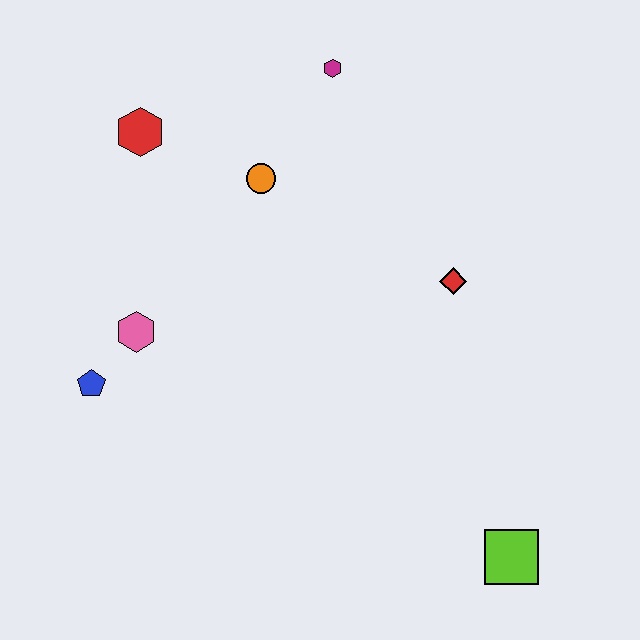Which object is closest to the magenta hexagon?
The orange circle is closest to the magenta hexagon.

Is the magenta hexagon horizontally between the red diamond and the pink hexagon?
Yes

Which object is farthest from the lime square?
The red hexagon is farthest from the lime square.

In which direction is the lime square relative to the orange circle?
The lime square is below the orange circle.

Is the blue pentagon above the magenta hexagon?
No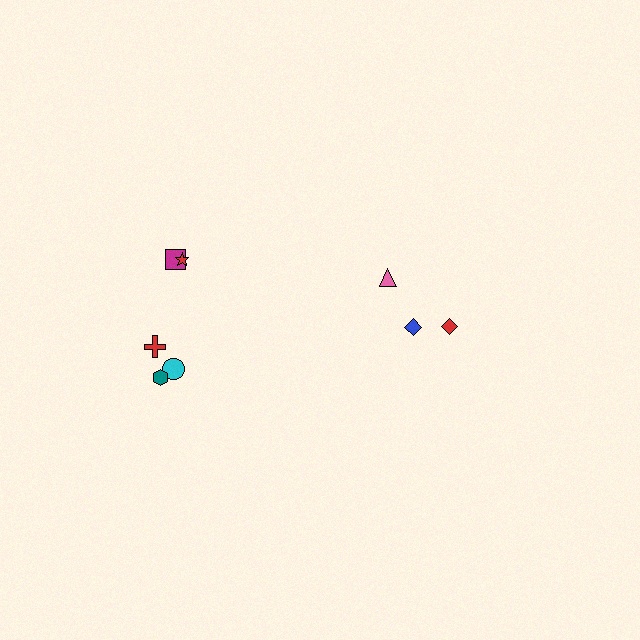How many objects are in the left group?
There are 5 objects.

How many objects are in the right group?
There are 3 objects.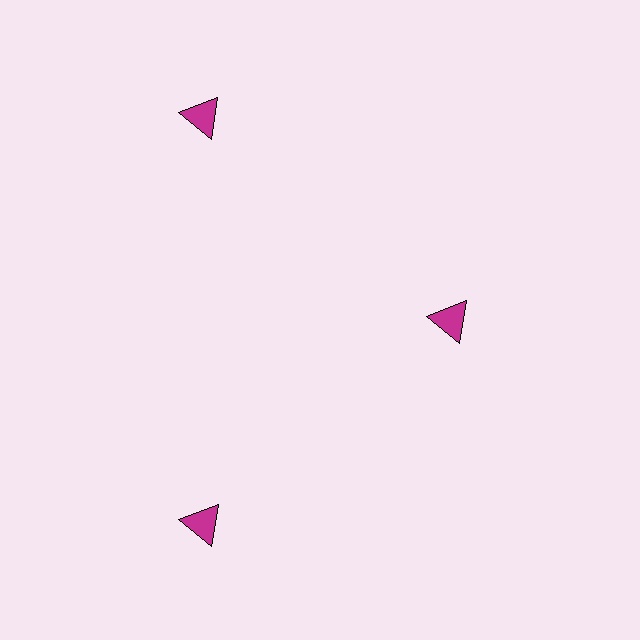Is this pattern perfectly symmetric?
No. The 3 magenta triangles are arranged in a ring, but one element near the 3 o'clock position is pulled inward toward the center, breaking the 3-fold rotational symmetry.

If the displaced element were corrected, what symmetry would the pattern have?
It would have 3-fold rotational symmetry — the pattern would map onto itself every 120 degrees.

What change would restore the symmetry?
The symmetry would be restored by moving it outward, back onto the ring so that all 3 triangles sit at equal angles and equal distance from the center.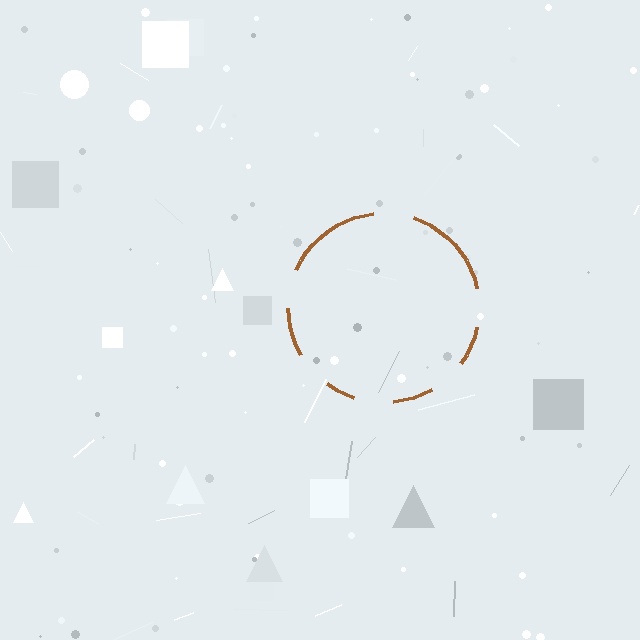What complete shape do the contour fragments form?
The contour fragments form a circle.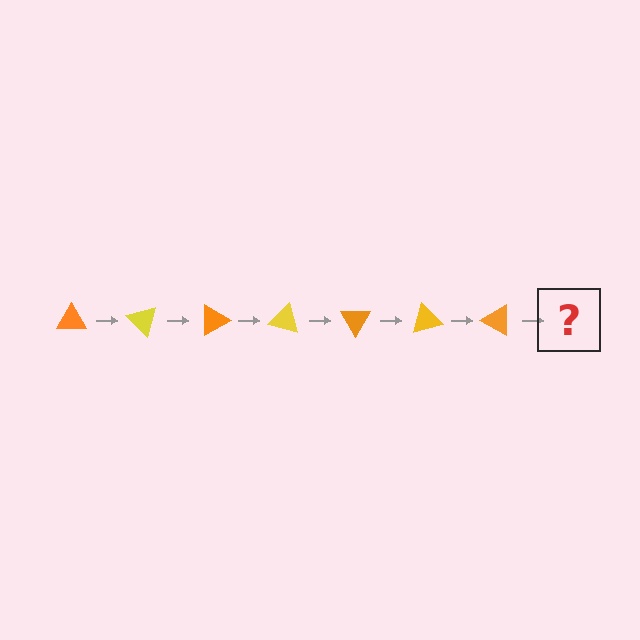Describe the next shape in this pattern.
It should be a yellow triangle, rotated 315 degrees from the start.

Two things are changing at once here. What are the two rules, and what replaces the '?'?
The two rules are that it rotates 45 degrees each step and the color cycles through orange and yellow. The '?' should be a yellow triangle, rotated 315 degrees from the start.